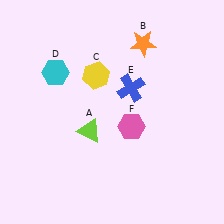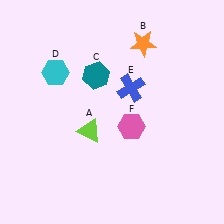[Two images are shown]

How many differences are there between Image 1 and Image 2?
There is 1 difference between the two images.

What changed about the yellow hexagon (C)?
In Image 1, C is yellow. In Image 2, it changed to teal.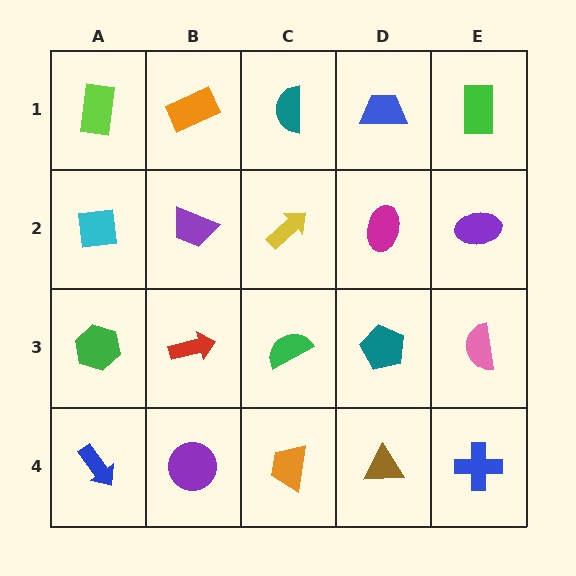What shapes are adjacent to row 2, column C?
A teal semicircle (row 1, column C), a green semicircle (row 3, column C), a purple trapezoid (row 2, column B), a magenta ellipse (row 2, column D).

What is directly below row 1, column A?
A cyan square.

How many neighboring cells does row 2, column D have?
4.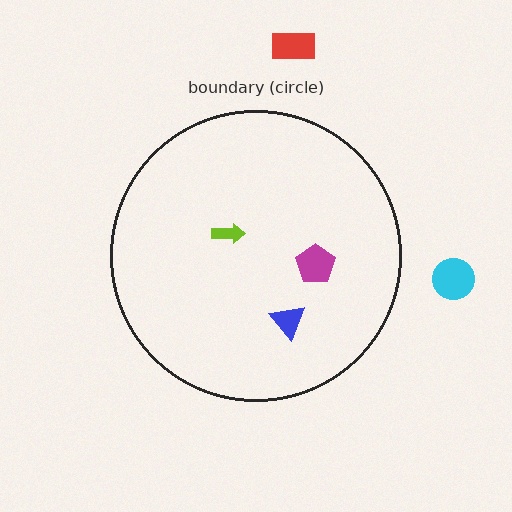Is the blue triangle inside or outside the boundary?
Inside.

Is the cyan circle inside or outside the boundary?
Outside.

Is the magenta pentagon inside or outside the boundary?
Inside.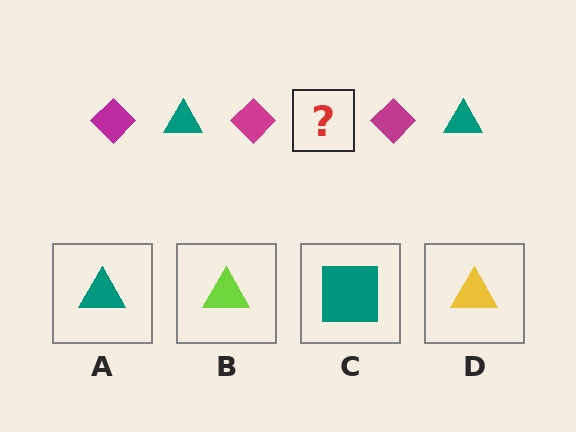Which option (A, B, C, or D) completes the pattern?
A.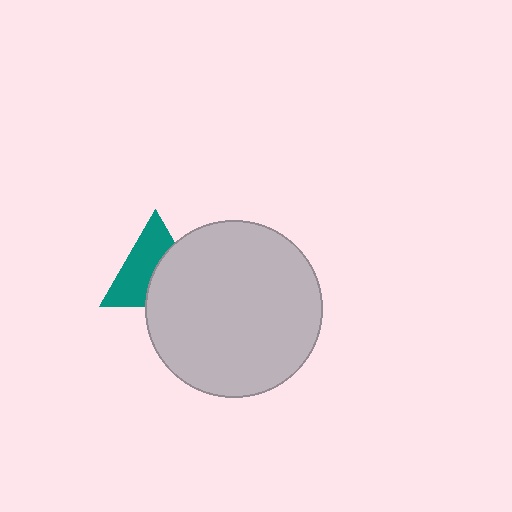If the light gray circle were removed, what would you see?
You would see the complete teal triangle.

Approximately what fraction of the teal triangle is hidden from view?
Roughly 45% of the teal triangle is hidden behind the light gray circle.